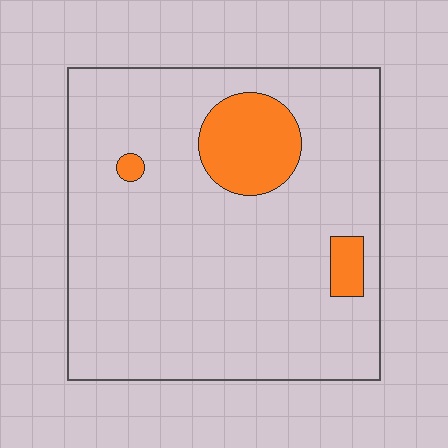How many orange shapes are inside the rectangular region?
3.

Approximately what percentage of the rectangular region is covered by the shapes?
Approximately 10%.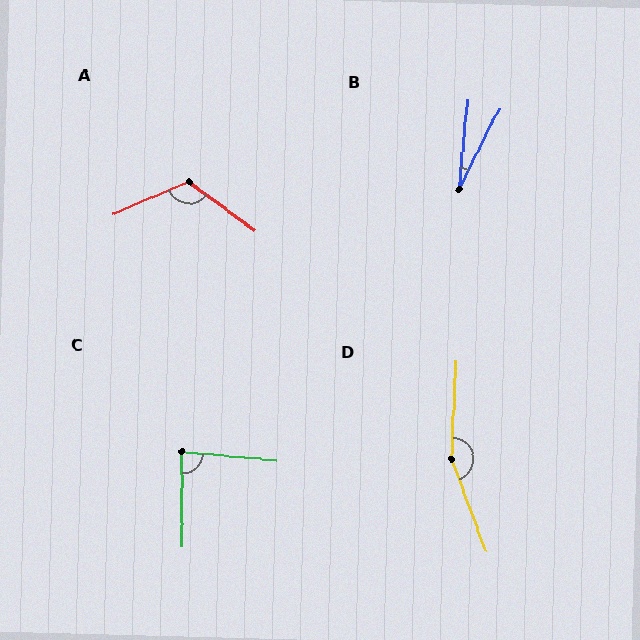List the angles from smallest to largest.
B (21°), C (85°), A (120°), D (157°).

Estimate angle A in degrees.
Approximately 120 degrees.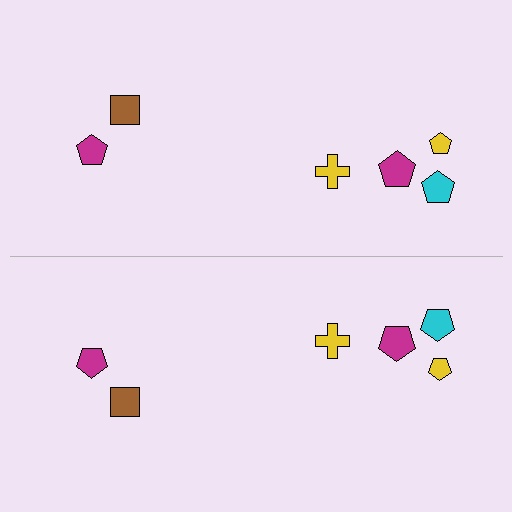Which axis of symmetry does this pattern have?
The pattern has a horizontal axis of symmetry running through the center of the image.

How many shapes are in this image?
There are 12 shapes in this image.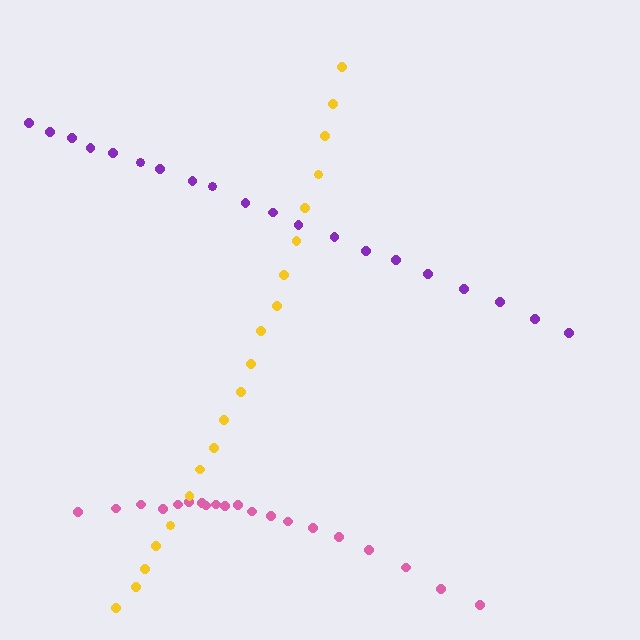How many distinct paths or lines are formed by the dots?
There are 3 distinct paths.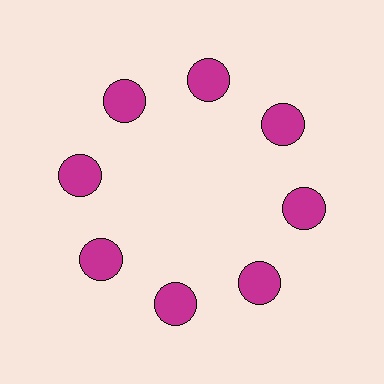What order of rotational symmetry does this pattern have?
This pattern has 8-fold rotational symmetry.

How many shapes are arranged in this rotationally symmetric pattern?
There are 8 shapes, arranged in 8 groups of 1.